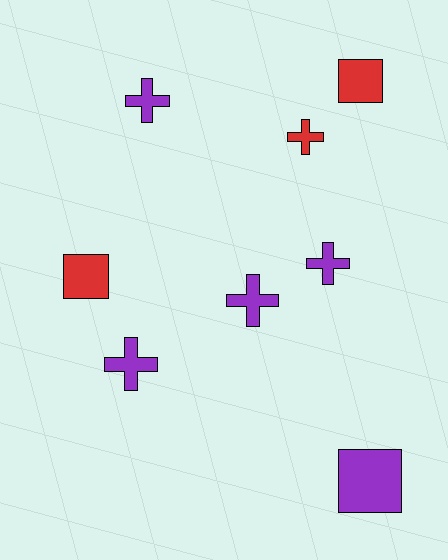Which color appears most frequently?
Purple, with 5 objects.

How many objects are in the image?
There are 8 objects.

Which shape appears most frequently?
Cross, with 5 objects.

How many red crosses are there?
There is 1 red cross.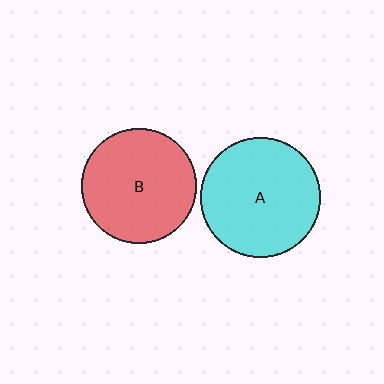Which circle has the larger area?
Circle A (cyan).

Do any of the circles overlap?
No, none of the circles overlap.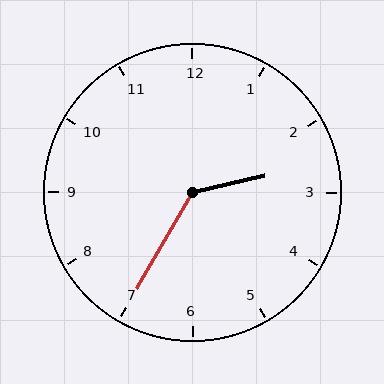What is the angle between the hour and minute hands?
Approximately 132 degrees.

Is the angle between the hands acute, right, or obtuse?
It is obtuse.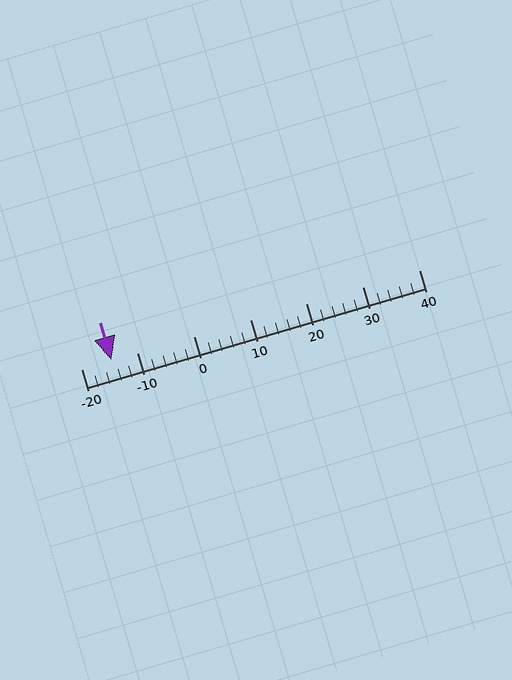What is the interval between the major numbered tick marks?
The major tick marks are spaced 10 units apart.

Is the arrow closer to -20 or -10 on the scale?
The arrow is closer to -10.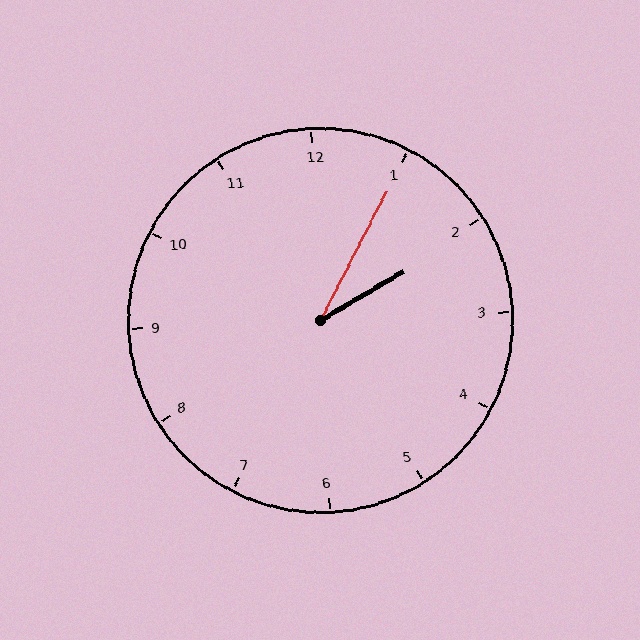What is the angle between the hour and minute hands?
Approximately 32 degrees.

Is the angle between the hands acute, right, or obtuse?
It is acute.